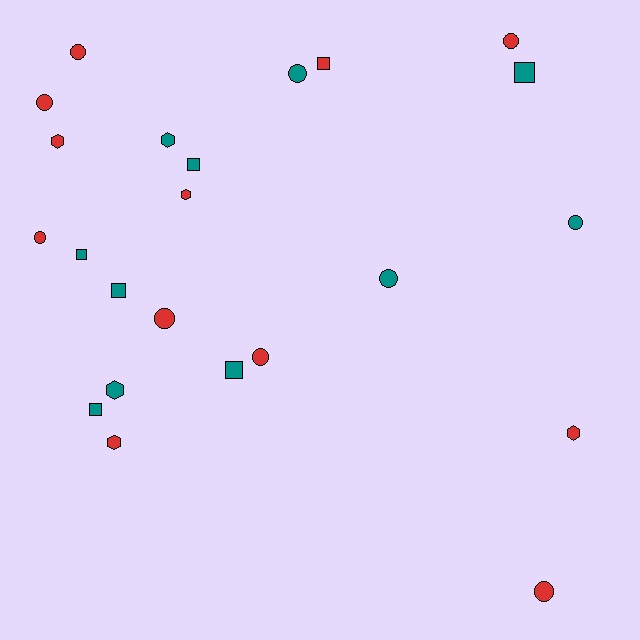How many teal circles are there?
There are 3 teal circles.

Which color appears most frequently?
Red, with 12 objects.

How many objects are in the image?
There are 23 objects.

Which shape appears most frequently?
Circle, with 10 objects.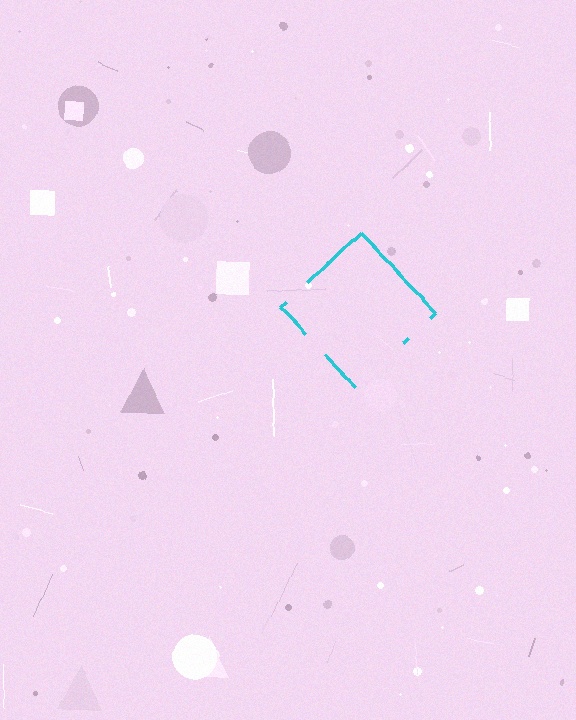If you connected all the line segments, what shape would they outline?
They would outline a diamond.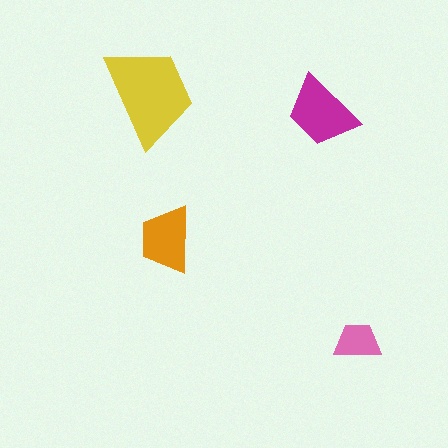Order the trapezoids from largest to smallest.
the yellow one, the magenta one, the orange one, the pink one.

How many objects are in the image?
There are 4 objects in the image.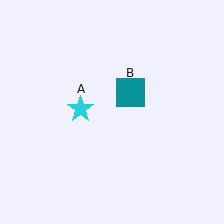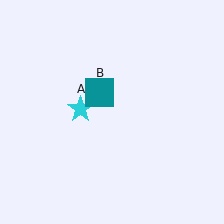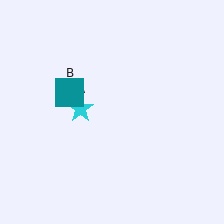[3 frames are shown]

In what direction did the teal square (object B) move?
The teal square (object B) moved left.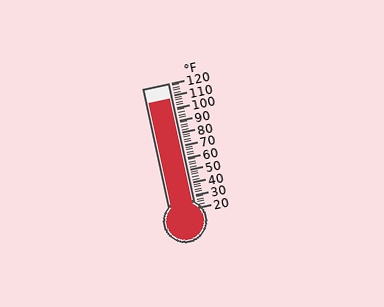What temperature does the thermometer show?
The thermometer shows approximately 108°F.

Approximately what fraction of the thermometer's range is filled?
The thermometer is filled to approximately 90% of its range.